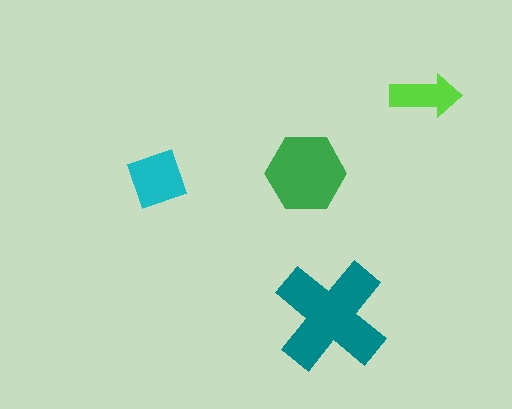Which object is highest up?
The lime arrow is topmost.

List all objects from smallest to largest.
The lime arrow, the cyan diamond, the green hexagon, the teal cross.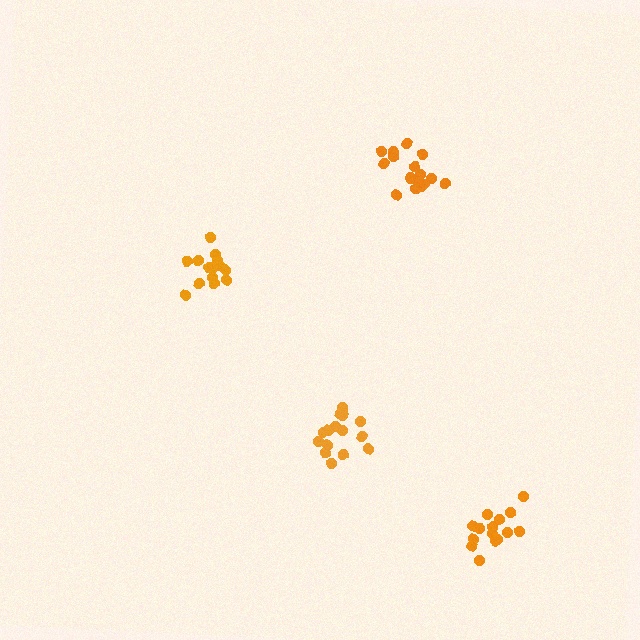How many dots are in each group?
Group 1: 16 dots, Group 2: 16 dots, Group 3: 14 dots, Group 4: 15 dots (61 total).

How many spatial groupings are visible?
There are 4 spatial groupings.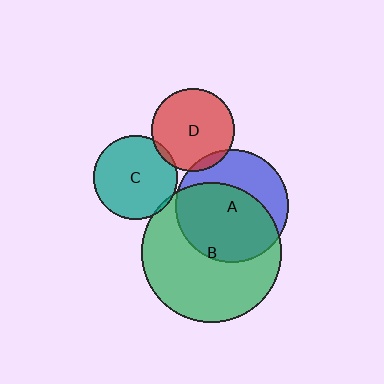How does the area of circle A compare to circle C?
Approximately 1.8 times.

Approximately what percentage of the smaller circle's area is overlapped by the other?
Approximately 5%.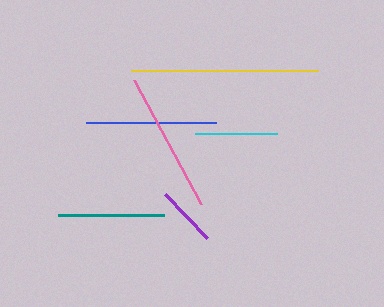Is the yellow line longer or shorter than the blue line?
The yellow line is longer than the blue line.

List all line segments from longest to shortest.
From longest to shortest: yellow, pink, blue, teal, cyan, purple.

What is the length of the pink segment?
The pink segment is approximately 141 pixels long.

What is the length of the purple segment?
The purple segment is approximately 62 pixels long.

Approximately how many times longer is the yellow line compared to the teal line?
The yellow line is approximately 1.8 times the length of the teal line.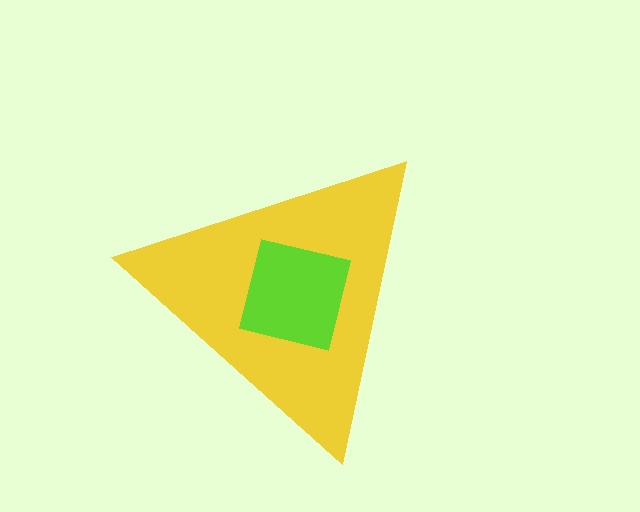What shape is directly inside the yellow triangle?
The lime square.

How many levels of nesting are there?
2.